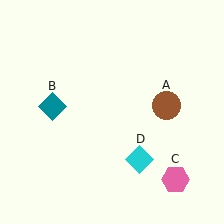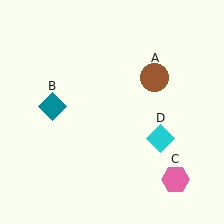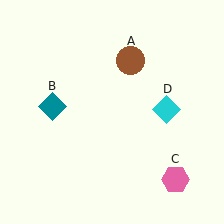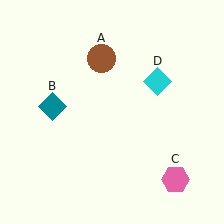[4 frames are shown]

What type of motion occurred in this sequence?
The brown circle (object A), cyan diamond (object D) rotated counterclockwise around the center of the scene.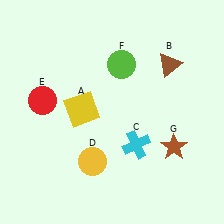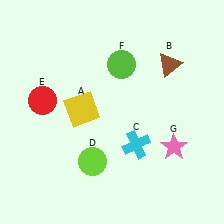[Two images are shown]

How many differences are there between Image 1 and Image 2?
There are 2 differences between the two images.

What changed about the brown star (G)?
In Image 1, G is brown. In Image 2, it changed to pink.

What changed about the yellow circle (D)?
In Image 1, D is yellow. In Image 2, it changed to lime.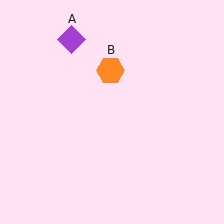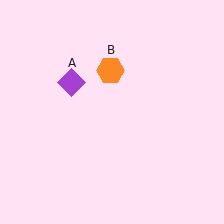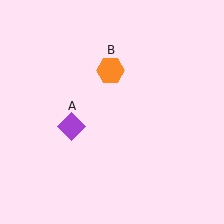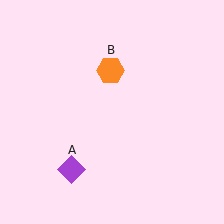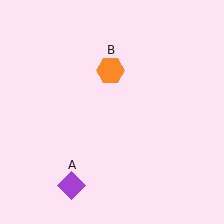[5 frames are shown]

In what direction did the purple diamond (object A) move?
The purple diamond (object A) moved down.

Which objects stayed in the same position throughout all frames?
Orange hexagon (object B) remained stationary.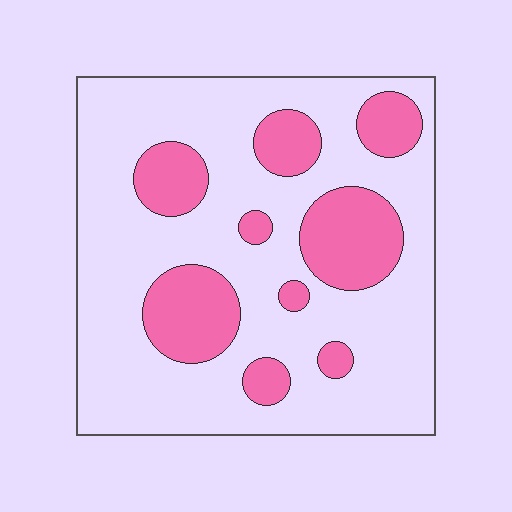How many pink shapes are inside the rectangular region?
9.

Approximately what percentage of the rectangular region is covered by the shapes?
Approximately 25%.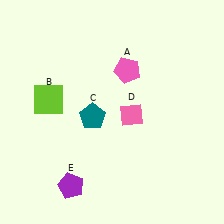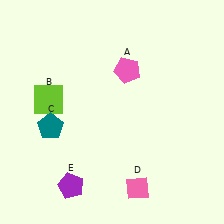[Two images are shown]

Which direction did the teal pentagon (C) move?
The teal pentagon (C) moved left.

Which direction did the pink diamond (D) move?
The pink diamond (D) moved down.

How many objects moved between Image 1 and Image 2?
2 objects moved between the two images.